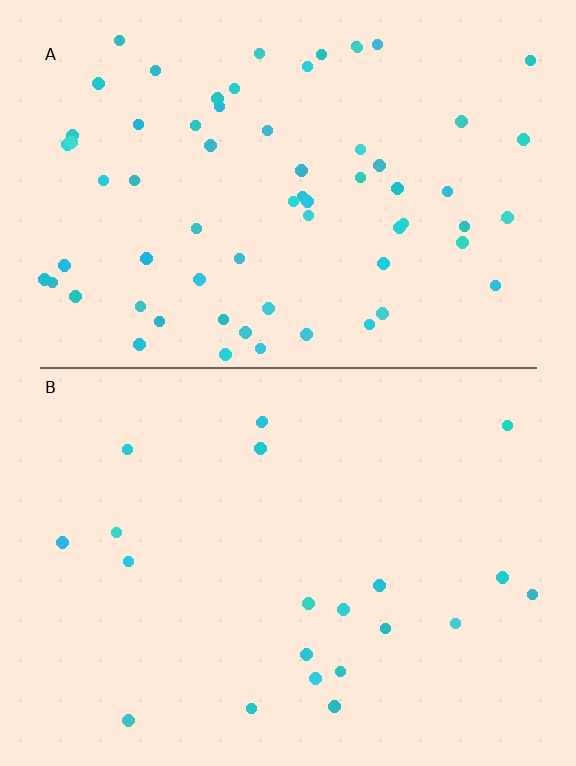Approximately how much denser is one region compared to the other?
Approximately 3.1× — region A over region B.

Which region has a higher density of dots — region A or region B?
A (the top).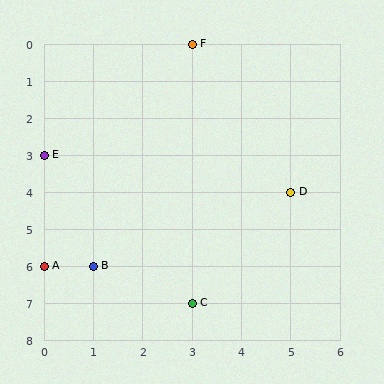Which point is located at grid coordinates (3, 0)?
Point F is at (3, 0).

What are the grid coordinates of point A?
Point A is at grid coordinates (0, 6).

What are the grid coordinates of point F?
Point F is at grid coordinates (3, 0).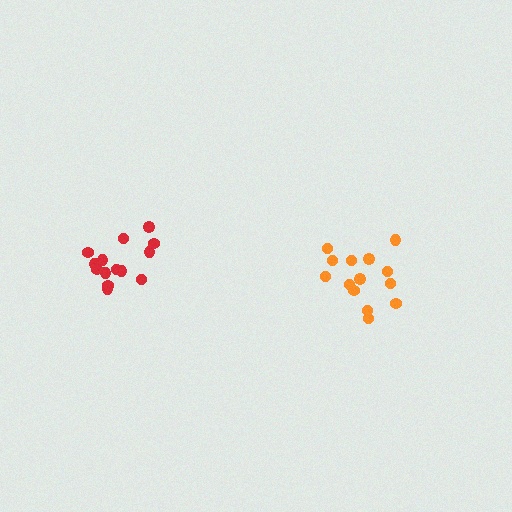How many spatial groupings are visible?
There are 2 spatial groupings.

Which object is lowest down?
The orange cluster is bottommost.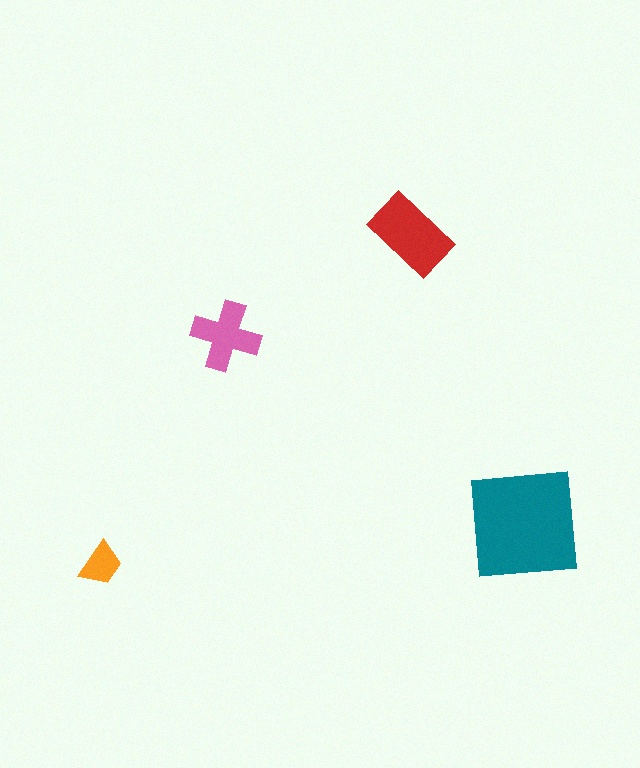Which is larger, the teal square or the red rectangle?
The teal square.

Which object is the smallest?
The orange trapezoid.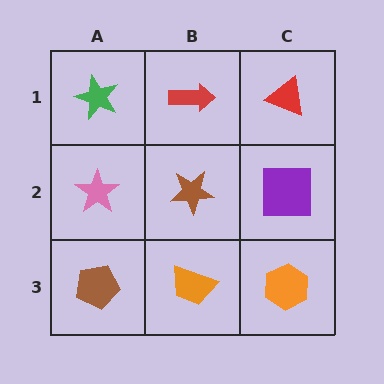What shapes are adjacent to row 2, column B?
A red arrow (row 1, column B), an orange trapezoid (row 3, column B), a pink star (row 2, column A), a purple square (row 2, column C).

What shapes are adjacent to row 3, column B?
A brown star (row 2, column B), a brown pentagon (row 3, column A), an orange hexagon (row 3, column C).